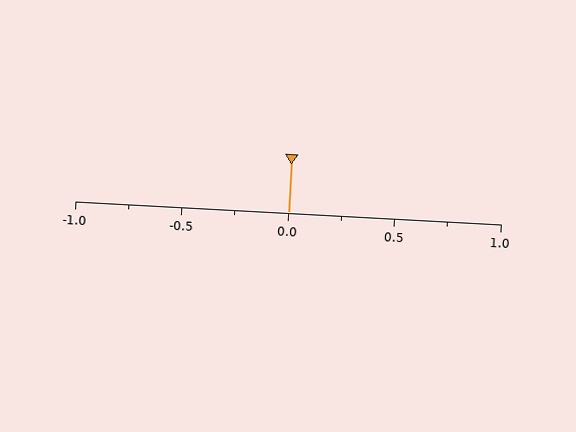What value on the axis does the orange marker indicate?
The marker indicates approximately 0.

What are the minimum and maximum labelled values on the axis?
The axis runs from -1.0 to 1.0.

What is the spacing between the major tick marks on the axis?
The major ticks are spaced 0.5 apart.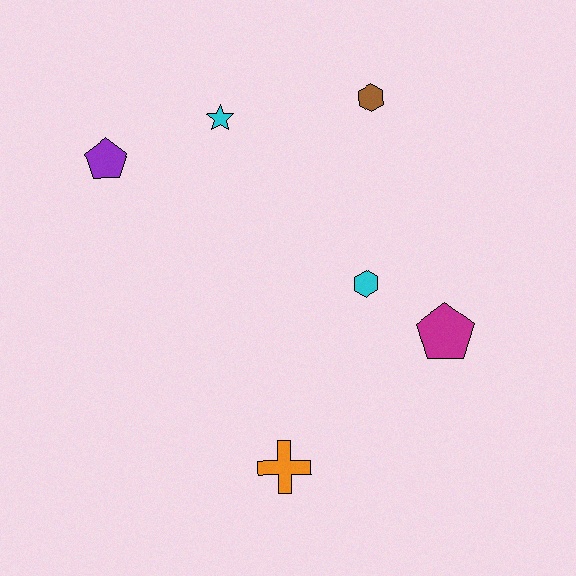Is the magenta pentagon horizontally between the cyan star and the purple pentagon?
No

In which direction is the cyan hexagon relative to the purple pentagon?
The cyan hexagon is to the right of the purple pentagon.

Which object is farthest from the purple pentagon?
The magenta pentagon is farthest from the purple pentagon.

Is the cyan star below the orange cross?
No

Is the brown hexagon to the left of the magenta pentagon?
Yes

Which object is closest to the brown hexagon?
The cyan star is closest to the brown hexagon.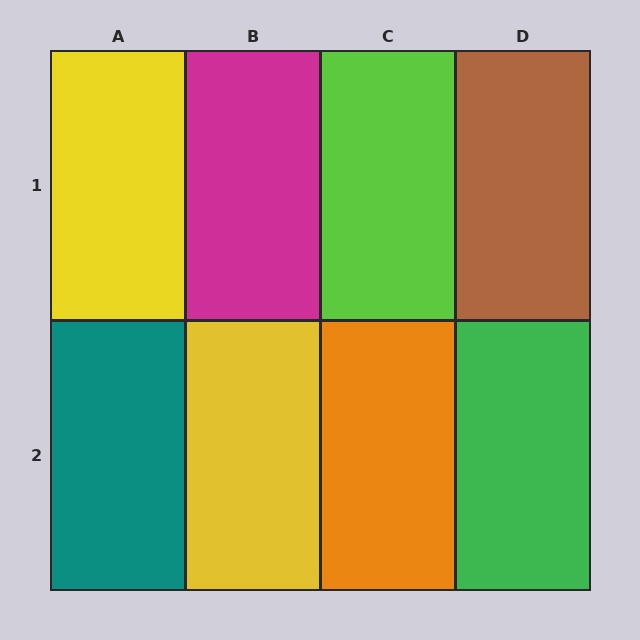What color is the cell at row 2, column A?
Teal.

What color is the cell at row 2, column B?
Yellow.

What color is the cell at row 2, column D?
Green.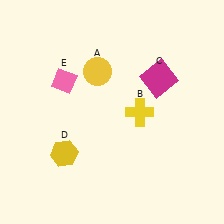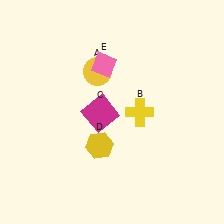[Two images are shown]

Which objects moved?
The objects that moved are: the magenta square (C), the yellow hexagon (D), the pink diamond (E).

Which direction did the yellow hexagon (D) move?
The yellow hexagon (D) moved right.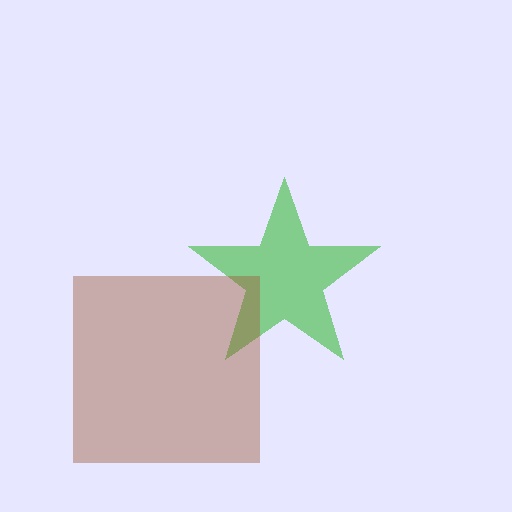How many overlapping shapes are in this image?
There are 2 overlapping shapes in the image.